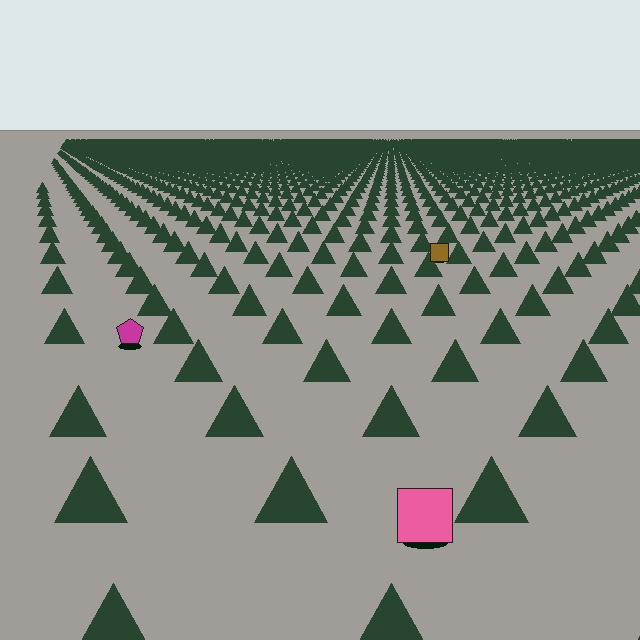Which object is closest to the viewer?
The pink square is closest. The texture marks near it are larger and more spread out.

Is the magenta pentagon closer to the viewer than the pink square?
No. The pink square is closer — you can tell from the texture gradient: the ground texture is coarser near it.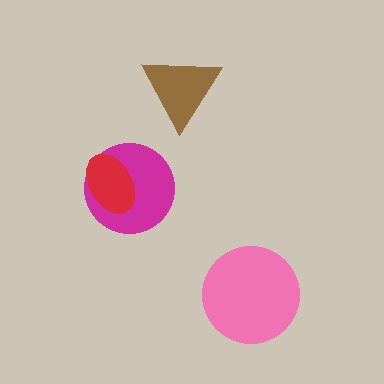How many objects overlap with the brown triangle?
0 objects overlap with the brown triangle.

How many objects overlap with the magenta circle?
1 object overlaps with the magenta circle.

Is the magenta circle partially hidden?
Yes, it is partially covered by another shape.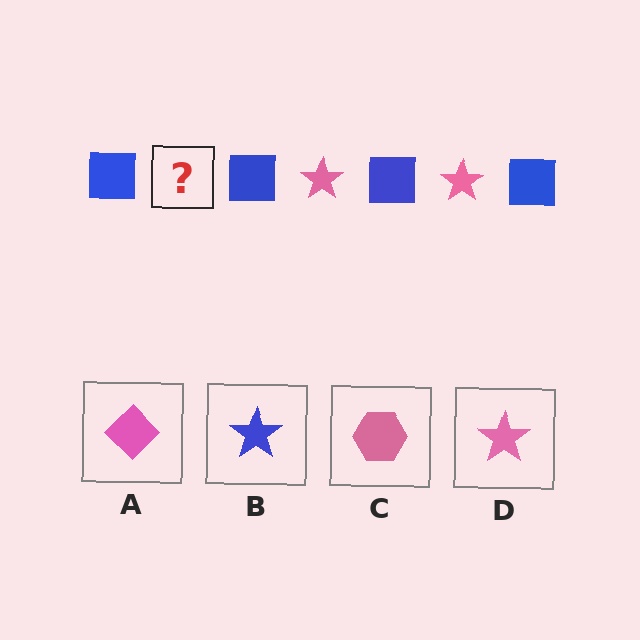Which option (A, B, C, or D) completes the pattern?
D.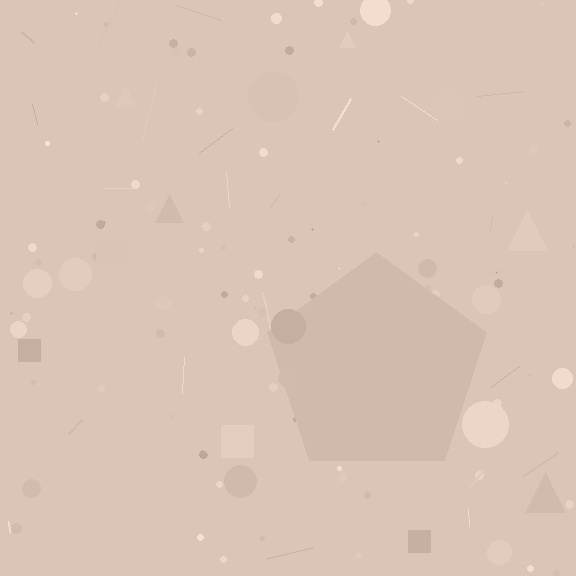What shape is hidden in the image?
A pentagon is hidden in the image.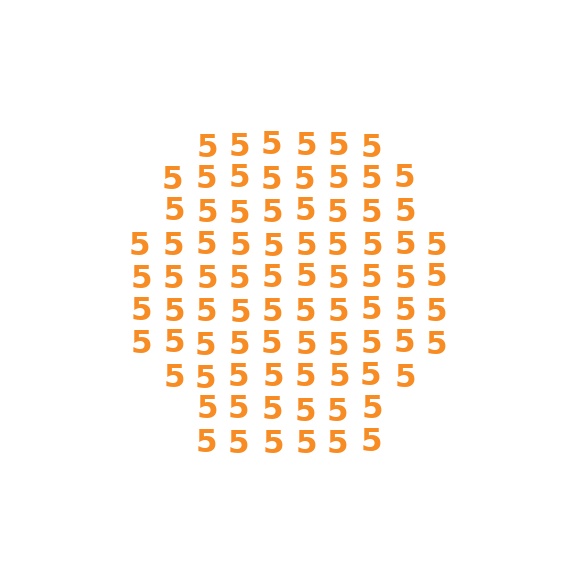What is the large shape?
The large shape is a hexagon.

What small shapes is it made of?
It is made of small digit 5's.